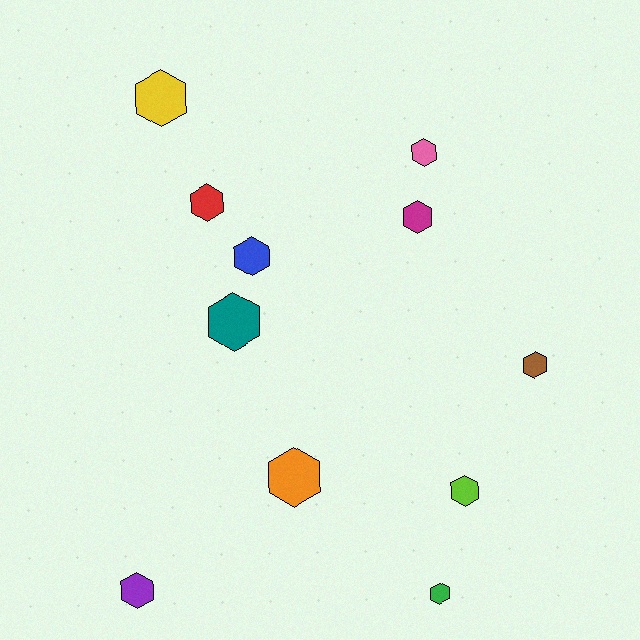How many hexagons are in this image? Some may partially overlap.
There are 11 hexagons.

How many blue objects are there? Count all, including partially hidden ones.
There is 1 blue object.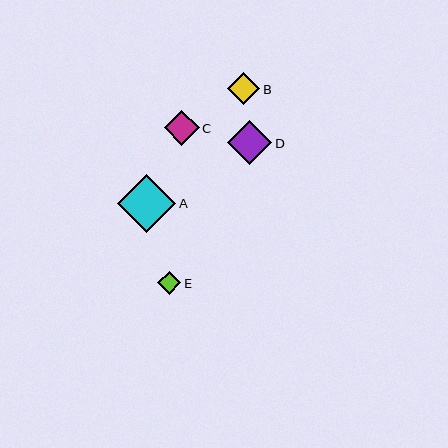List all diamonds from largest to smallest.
From largest to smallest: A, D, C, B, E.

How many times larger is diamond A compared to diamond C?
Diamond A is approximately 1.7 times the size of diamond C.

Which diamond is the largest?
Diamond A is the largest with a size of approximately 58 pixels.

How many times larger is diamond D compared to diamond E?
Diamond D is approximately 1.9 times the size of diamond E.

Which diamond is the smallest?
Diamond E is the smallest with a size of approximately 23 pixels.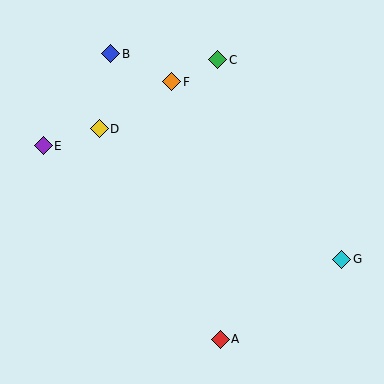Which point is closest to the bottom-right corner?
Point G is closest to the bottom-right corner.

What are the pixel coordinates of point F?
Point F is at (172, 82).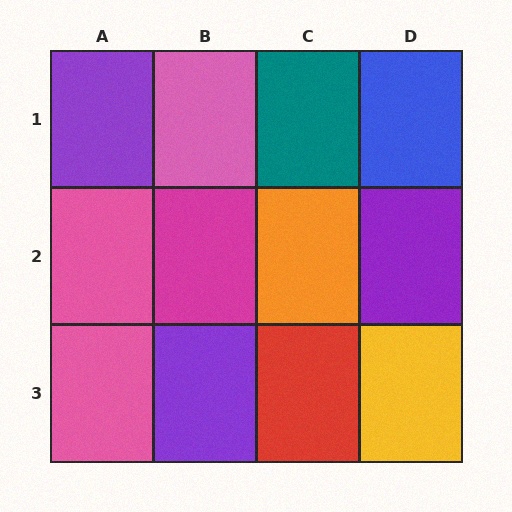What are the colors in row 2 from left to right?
Pink, magenta, orange, purple.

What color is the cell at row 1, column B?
Pink.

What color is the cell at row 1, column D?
Blue.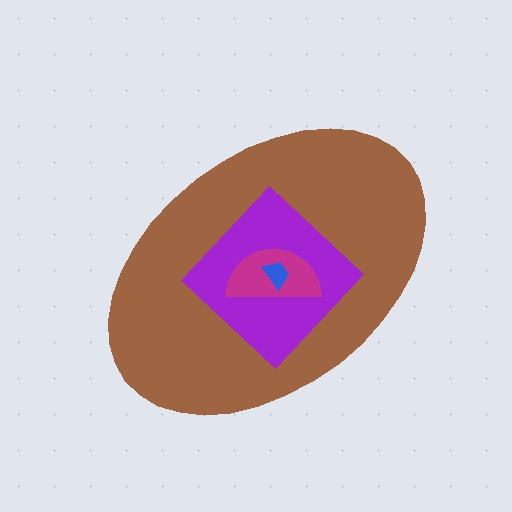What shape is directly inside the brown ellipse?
The purple diamond.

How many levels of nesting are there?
4.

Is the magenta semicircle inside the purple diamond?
Yes.